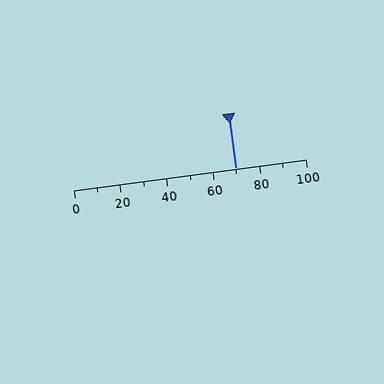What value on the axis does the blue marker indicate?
The marker indicates approximately 70.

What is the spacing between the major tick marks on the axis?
The major ticks are spaced 20 apart.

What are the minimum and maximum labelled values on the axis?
The axis runs from 0 to 100.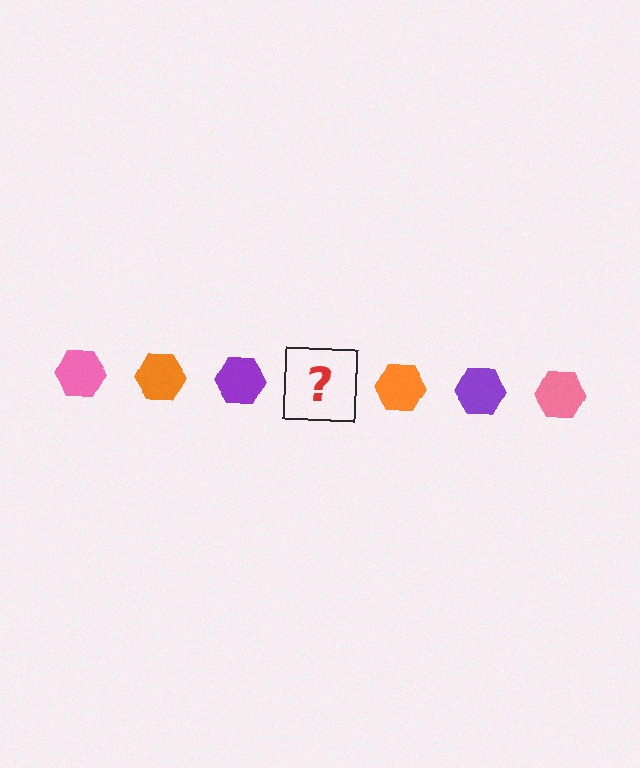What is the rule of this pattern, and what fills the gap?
The rule is that the pattern cycles through pink, orange, purple hexagons. The gap should be filled with a pink hexagon.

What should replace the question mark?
The question mark should be replaced with a pink hexagon.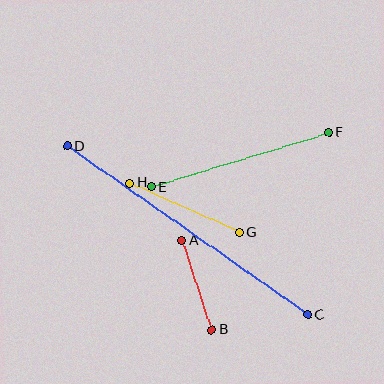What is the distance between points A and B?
The distance is approximately 94 pixels.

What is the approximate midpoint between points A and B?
The midpoint is at approximately (197, 285) pixels.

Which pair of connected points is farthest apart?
Points C and D are farthest apart.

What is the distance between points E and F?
The distance is approximately 186 pixels.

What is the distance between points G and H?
The distance is approximately 120 pixels.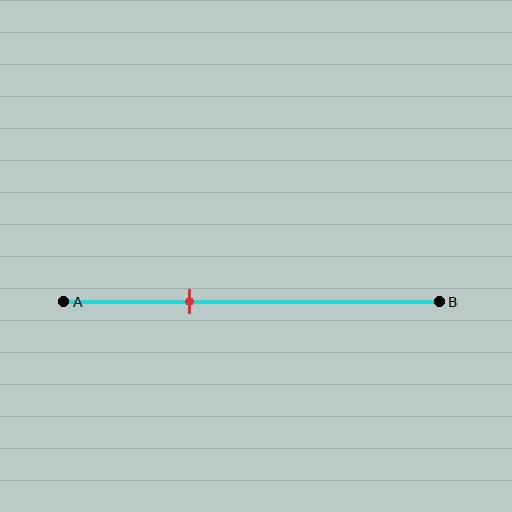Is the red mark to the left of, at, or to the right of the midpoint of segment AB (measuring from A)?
The red mark is to the left of the midpoint of segment AB.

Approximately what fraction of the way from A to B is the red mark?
The red mark is approximately 35% of the way from A to B.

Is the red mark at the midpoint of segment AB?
No, the mark is at about 35% from A, not at the 50% midpoint.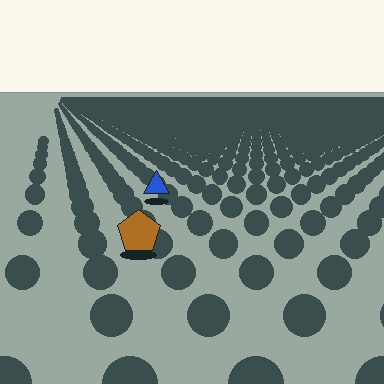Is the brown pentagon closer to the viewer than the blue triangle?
Yes. The brown pentagon is closer — you can tell from the texture gradient: the ground texture is coarser near it.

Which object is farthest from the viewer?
The blue triangle is farthest from the viewer. It appears smaller and the ground texture around it is denser.